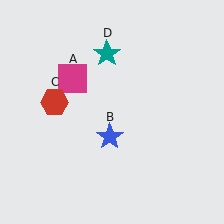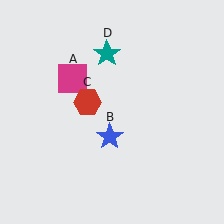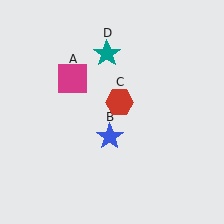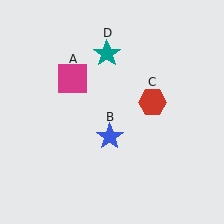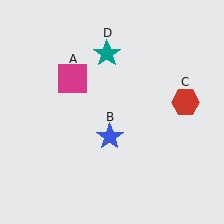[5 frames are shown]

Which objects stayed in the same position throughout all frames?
Magenta square (object A) and blue star (object B) and teal star (object D) remained stationary.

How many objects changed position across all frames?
1 object changed position: red hexagon (object C).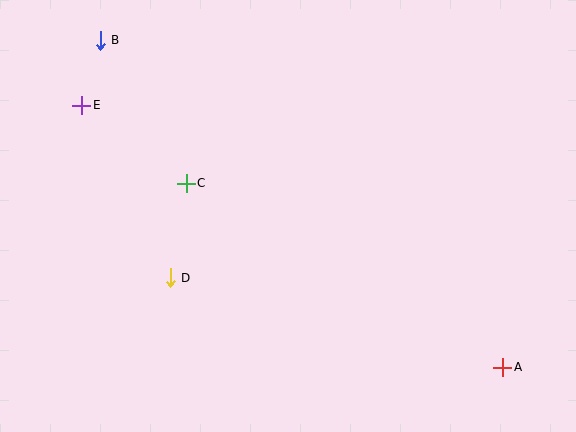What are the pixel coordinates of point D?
Point D is at (170, 278).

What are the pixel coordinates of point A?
Point A is at (503, 367).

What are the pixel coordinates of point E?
Point E is at (82, 105).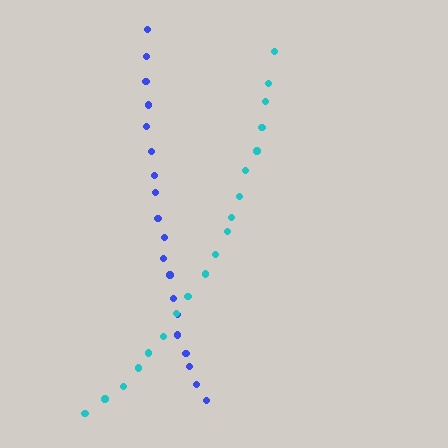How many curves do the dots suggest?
There are 2 distinct paths.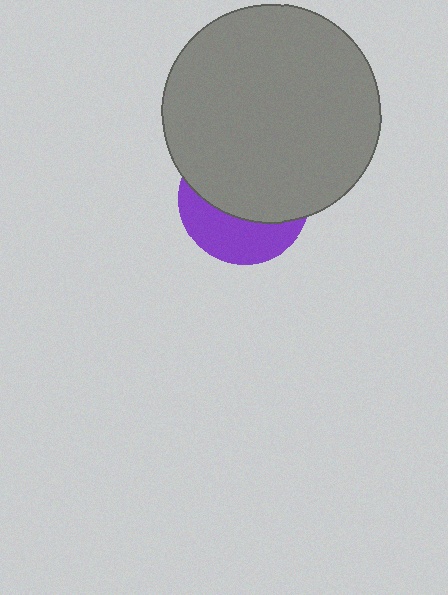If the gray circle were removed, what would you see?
You would see the complete purple circle.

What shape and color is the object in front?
The object in front is a gray circle.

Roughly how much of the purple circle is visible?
A small part of it is visible (roughly 37%).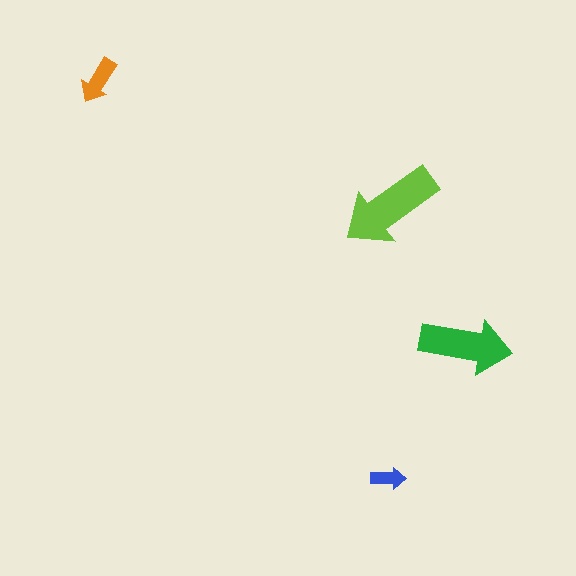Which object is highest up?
The orange arrow is topmost.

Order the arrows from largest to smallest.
the lime one, the green one, the orange one, the blue one.